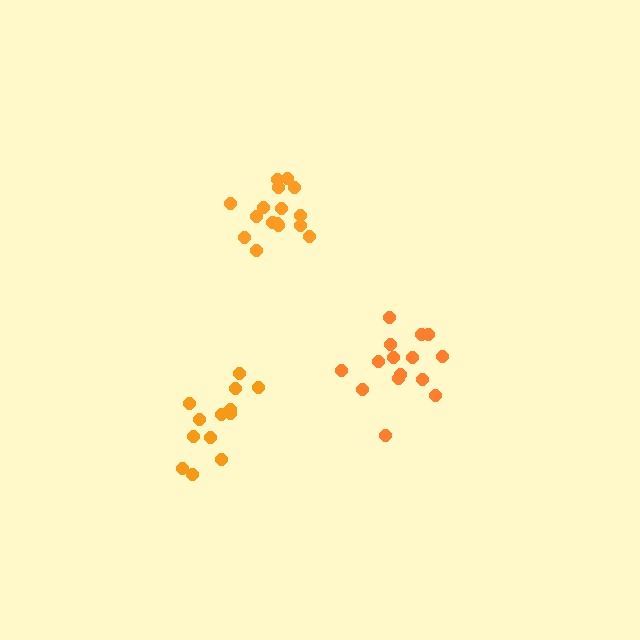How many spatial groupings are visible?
There are 3 spatial groupings.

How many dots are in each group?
Group 1: 16 dots, Group 2: 13 dots, Group 3: 15 dots (44 total).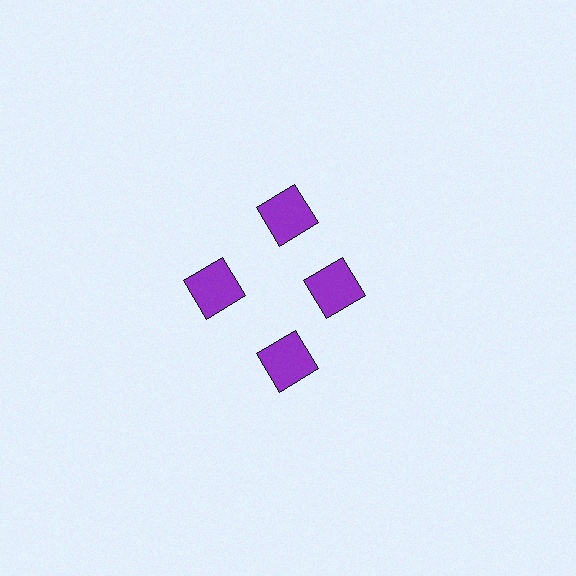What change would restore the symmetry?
The symmetry would be restored by moving it outward, back onto the ring so that all 4 squares sit at equal angles and equal distance from the center.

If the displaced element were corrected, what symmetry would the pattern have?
It would have 4-fold rotational symmetry — the pattern would map onto itself every 90 degrees.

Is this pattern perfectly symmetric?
No. The 4 purple squares are arranged in a ring, but one element near the 3 o'clock position is pulled inward toward the center, breaking the 4-fold rotational symmetry.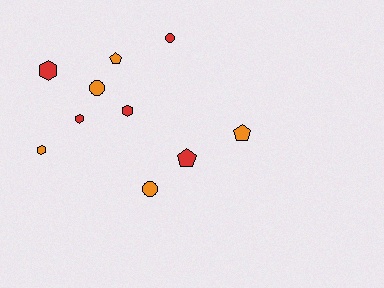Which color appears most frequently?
Red, with 5 objects.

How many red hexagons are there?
There are 3 red hexagons.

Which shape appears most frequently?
Hexagon, with 4 objects.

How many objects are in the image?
There are 10 objects.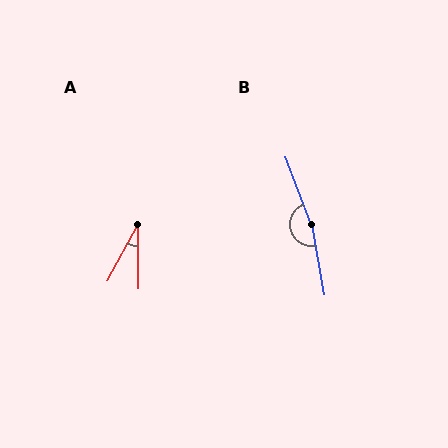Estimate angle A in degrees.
Approximately 28 degrees.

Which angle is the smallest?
A, at approximately 28 degrees.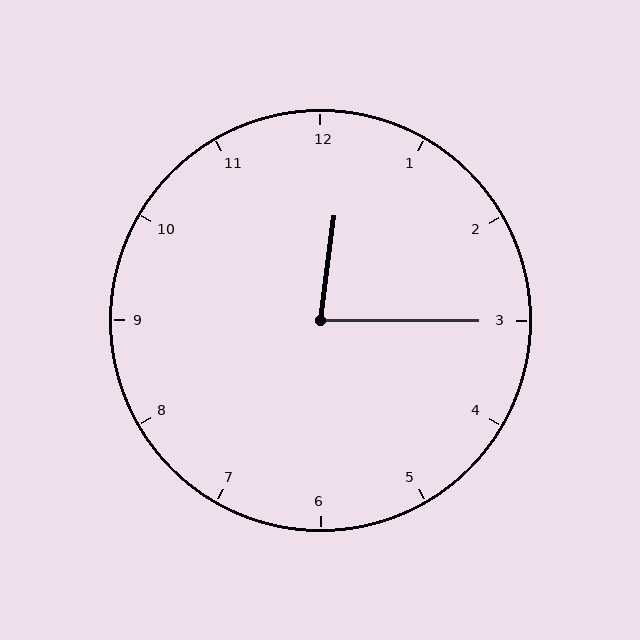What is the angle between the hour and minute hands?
Approximately 82 degrees.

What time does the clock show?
12:15.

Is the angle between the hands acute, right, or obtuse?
It is acute.